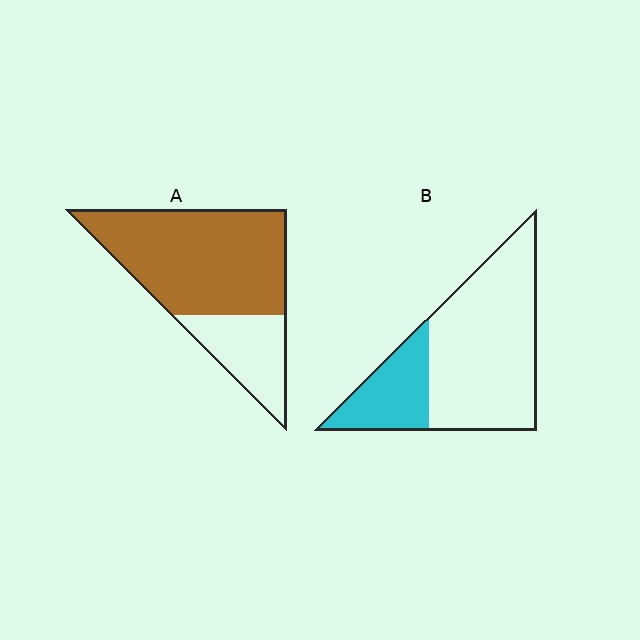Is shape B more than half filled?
No.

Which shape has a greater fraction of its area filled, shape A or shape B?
Shape A.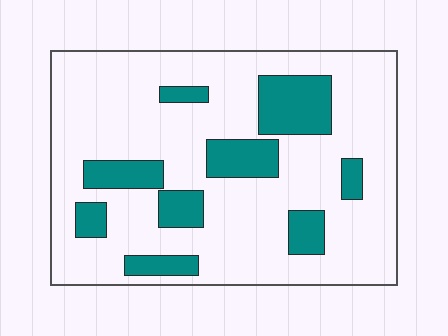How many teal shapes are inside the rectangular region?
9.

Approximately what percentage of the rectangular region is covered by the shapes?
Approximately 20%.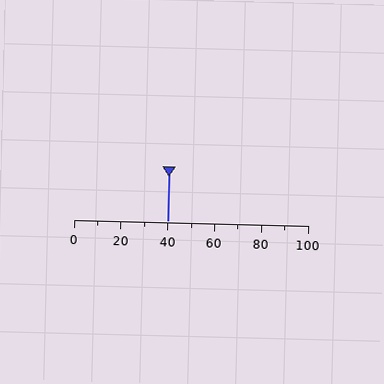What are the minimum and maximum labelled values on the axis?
The axis runs from 0 to 100.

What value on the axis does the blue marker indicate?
The marker indicates approximately 40.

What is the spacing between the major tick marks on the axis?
The major ticks are spaced 20 apart.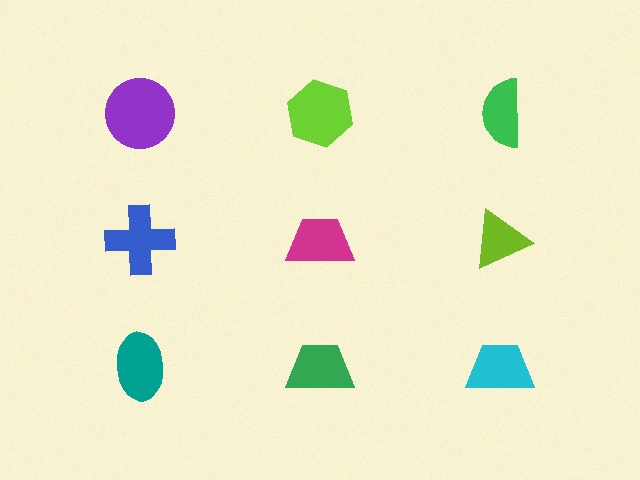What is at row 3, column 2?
A green trapezoid.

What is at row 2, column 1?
A blue cross.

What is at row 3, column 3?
A cyan trapezoid.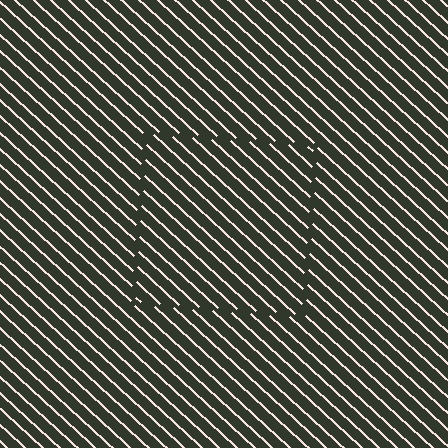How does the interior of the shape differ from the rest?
The interior of the shape contains the same grating, shifted by half a period — the contour is defined by the phase discontinuity where line-ends from the inner and outer gratings abut.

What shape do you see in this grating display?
An illusory square. The interior of the shape contains the same grating, shifted by half a period — the contour is defined by the phase discontinuity where line-ends from the inner and outer gratings abut.